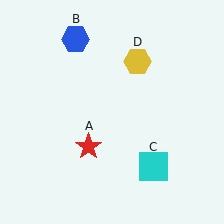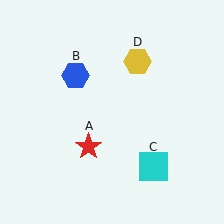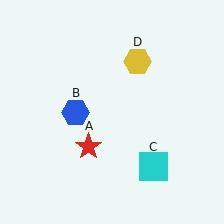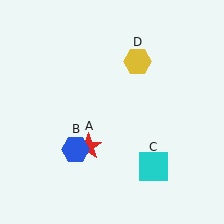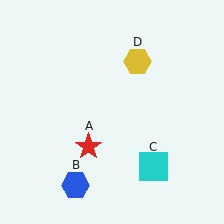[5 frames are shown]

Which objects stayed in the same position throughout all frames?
Red star (object A) and cyan square (object C) and yellow hexagon (object D) remained stationary.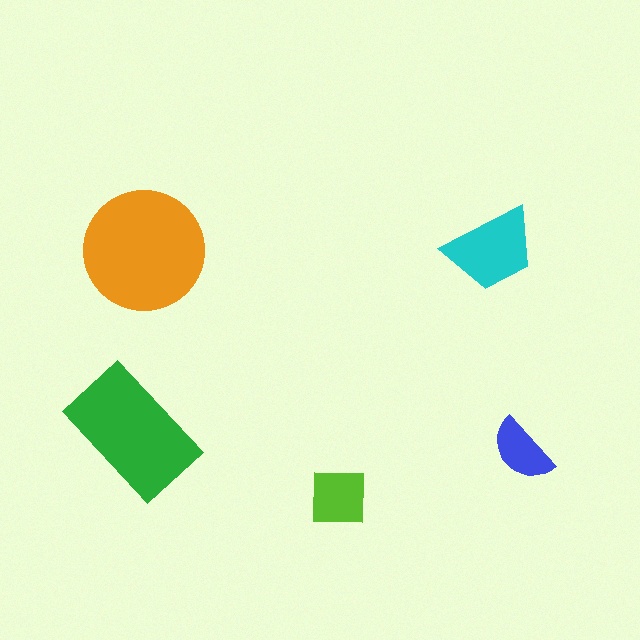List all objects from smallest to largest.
The blue semicircle, the lime square, the cyan trapezoid, the green rectangle, the orange circle.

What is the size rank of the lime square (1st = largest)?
4th.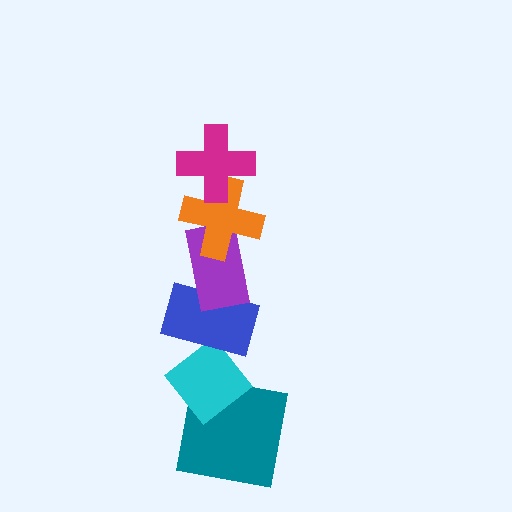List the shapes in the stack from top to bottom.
From top to bottom: the magenta cross, the orange cross, the purple rectangle, the blue rectangle, the cyan diamond, the teal square.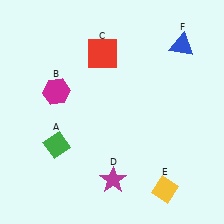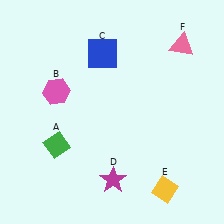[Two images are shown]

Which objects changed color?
B changed from magenta to pink. C changed from red to blue. F changed from blue to pink.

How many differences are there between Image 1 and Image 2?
There are 3 differences between the two images.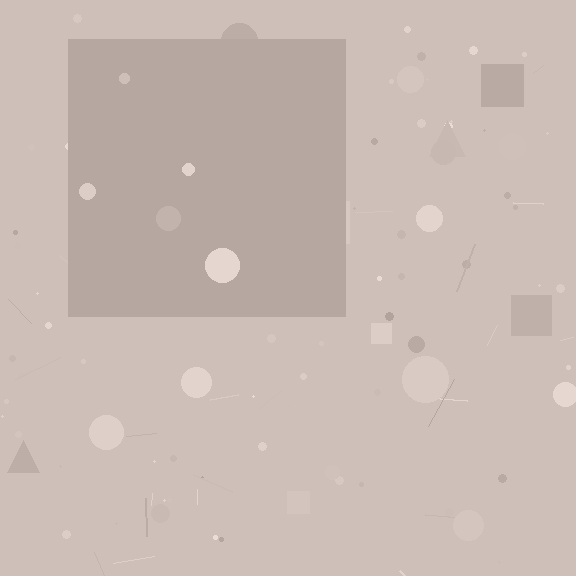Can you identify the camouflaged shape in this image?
The camouflaged shape is a square.